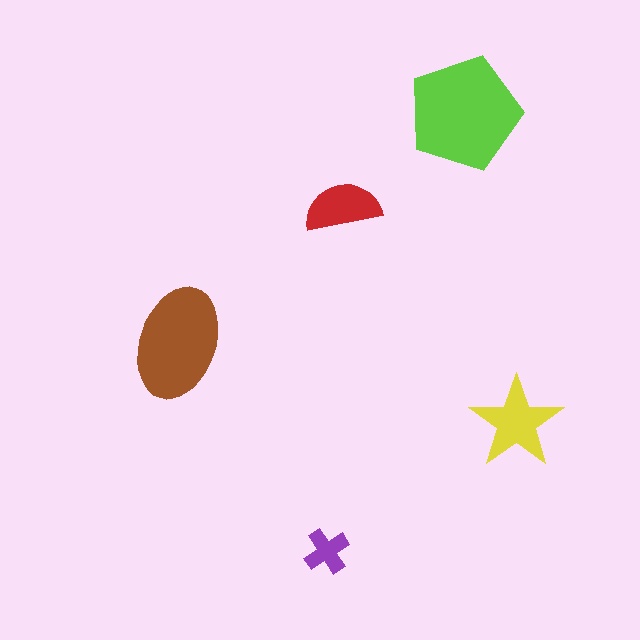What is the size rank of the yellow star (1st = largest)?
3rd.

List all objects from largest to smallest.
The lime pentagon, the brown ellipse, the yellow star, the red semicircle, the purple cross.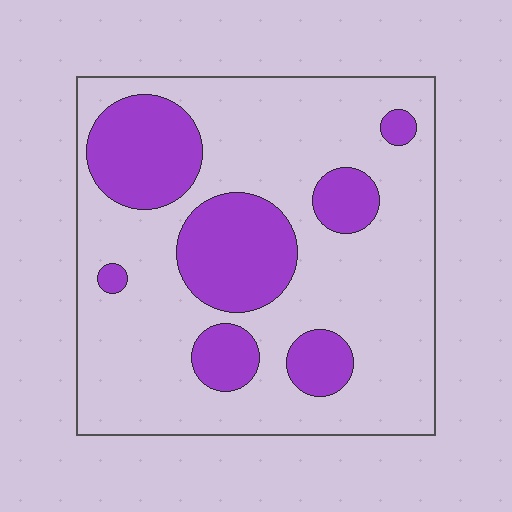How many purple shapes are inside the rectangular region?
7.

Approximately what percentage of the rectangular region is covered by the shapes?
Approximately 25%.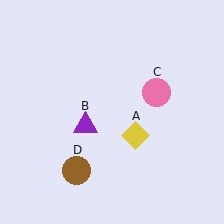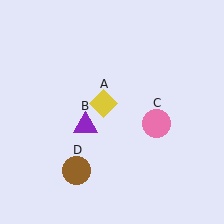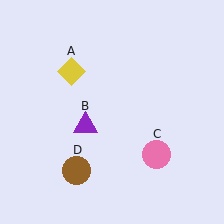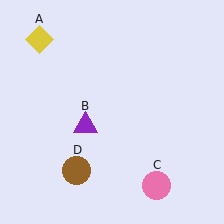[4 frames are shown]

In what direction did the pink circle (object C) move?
The pink circle (object C) moved down.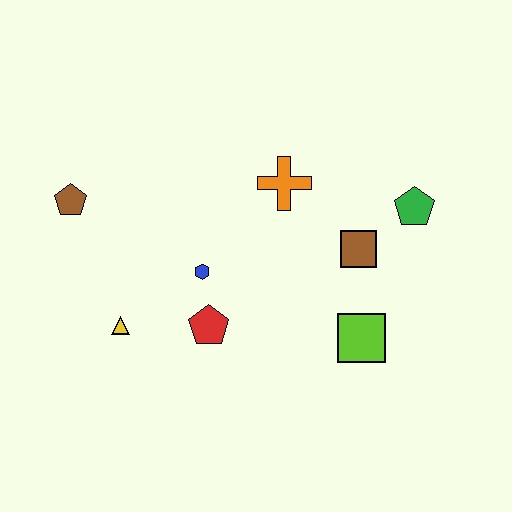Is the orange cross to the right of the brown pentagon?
Yes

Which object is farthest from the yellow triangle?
The green pentagon is farthest from the yellow triangle.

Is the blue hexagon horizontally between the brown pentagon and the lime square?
Yes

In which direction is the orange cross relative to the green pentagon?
The orange cross is to the left of the green pentagon.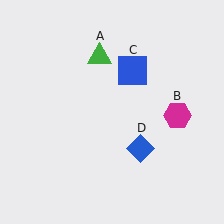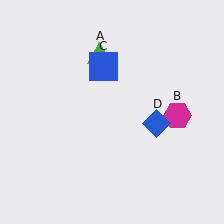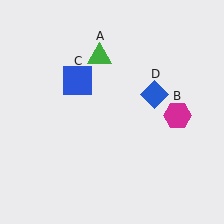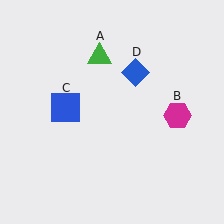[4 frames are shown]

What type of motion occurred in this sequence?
The blue square (object C), blue diamond (object D) rotated counterclockwise around the center of the scene.